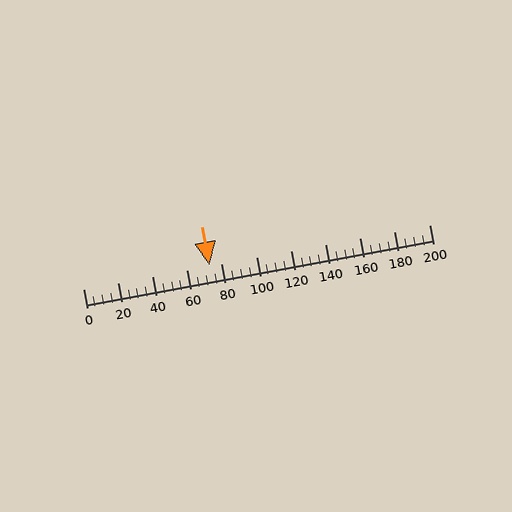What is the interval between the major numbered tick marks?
The major tick marks are spaced 20 units apart.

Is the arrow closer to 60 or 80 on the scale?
The arrow is closer to 80.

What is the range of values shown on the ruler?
The ruler shows values from 0 to 200.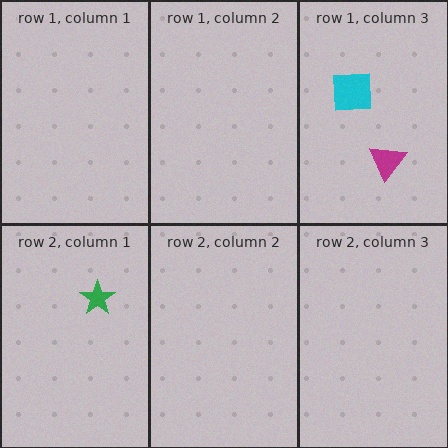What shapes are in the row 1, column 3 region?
The cyan square, the magenta triangle.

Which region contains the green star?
The row 2, column 1 region.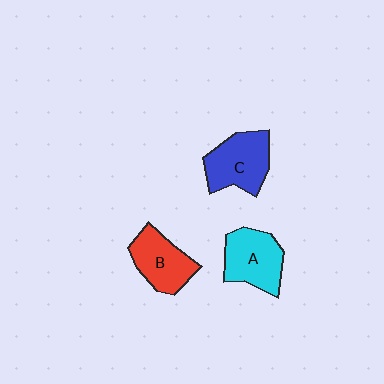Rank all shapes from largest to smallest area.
From largest to smallest: C (blue), A (cyan), B (red).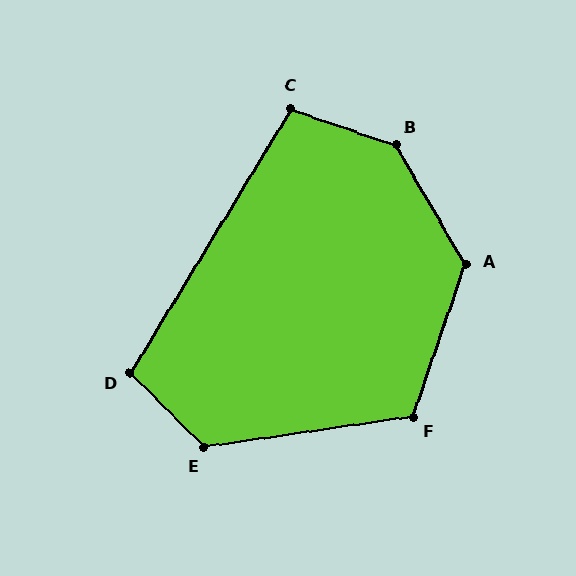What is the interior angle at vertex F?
Approximately 117 degrees (obtuse).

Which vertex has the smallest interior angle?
C, at approximately 102 degrees.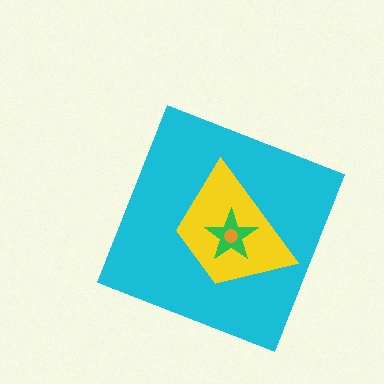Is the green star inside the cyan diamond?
Yes.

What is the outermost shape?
The cyan diamond.